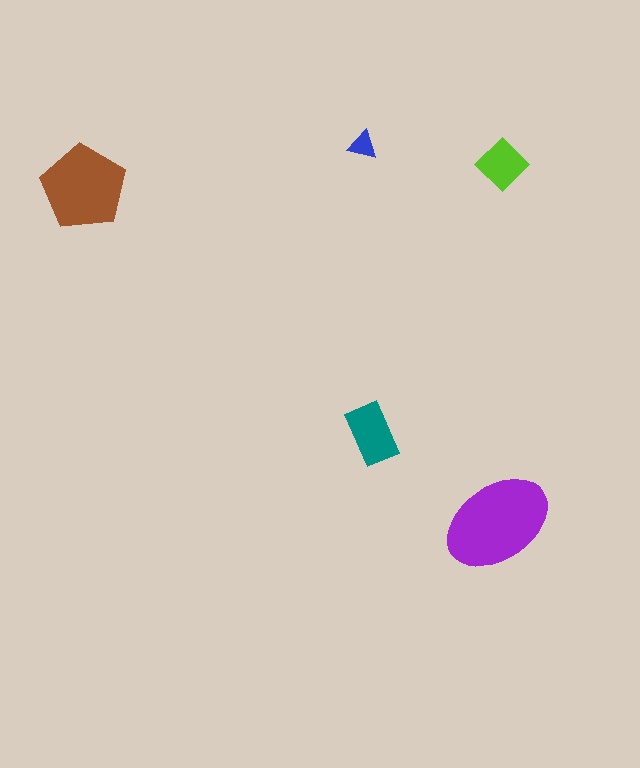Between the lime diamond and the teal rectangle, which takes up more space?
The teal rectangle.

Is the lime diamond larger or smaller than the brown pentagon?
Smaller.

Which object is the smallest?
The blue triangle.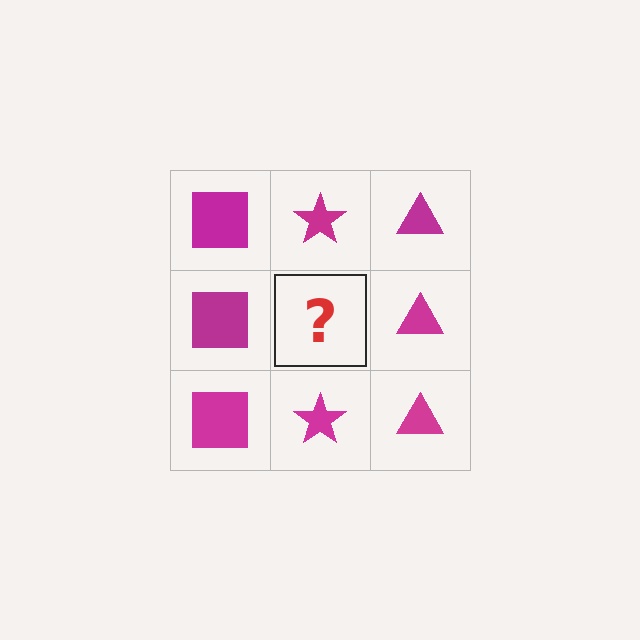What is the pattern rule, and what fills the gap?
The rule is that each column has a consistent shape. The gap should be filled with a magenta star.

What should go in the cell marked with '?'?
The missing cell should contain a magenta star.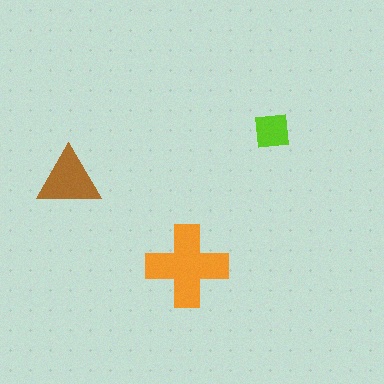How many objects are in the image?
There are 3 objects in the image.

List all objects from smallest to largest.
The lime square, the brown triangle, the orange cross.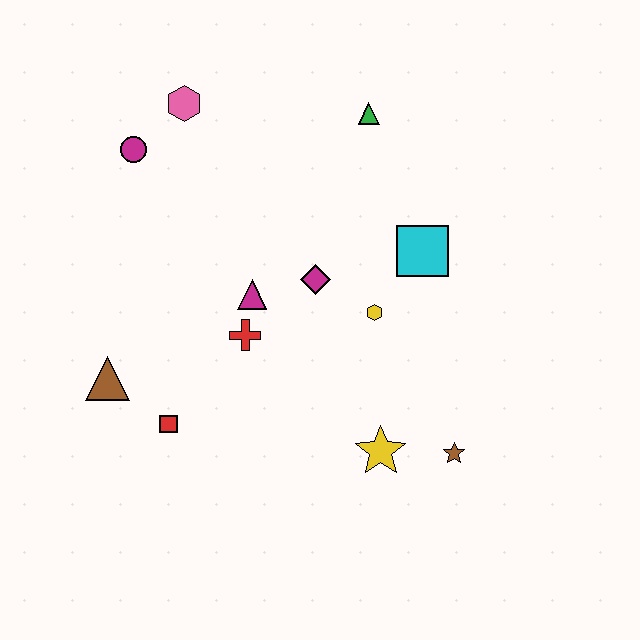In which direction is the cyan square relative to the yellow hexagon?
The cyan square is above the yellow hexagon.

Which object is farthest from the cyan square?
The brown triangle is farthest from the cyan square.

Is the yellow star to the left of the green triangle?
No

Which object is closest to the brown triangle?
The red square is closest to the brown triangle.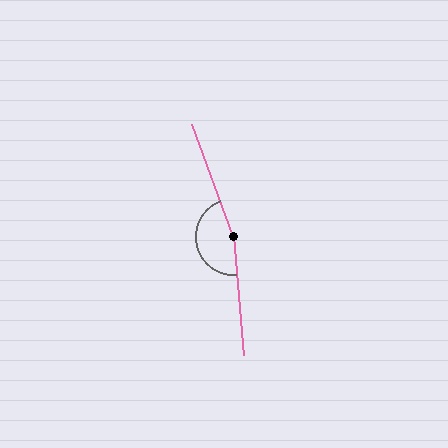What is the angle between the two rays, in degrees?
Approximately 165 degrees.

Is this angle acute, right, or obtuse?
It is obtuse.